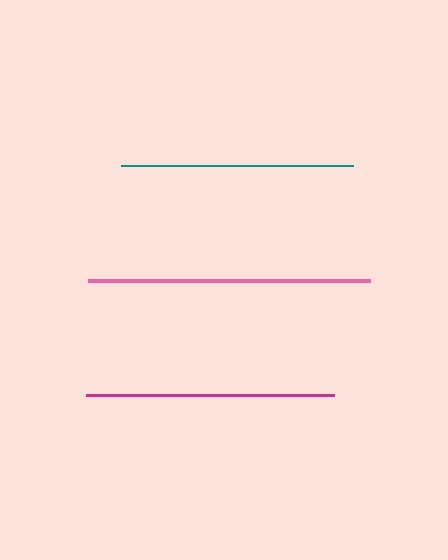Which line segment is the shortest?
The teal line is the shortest at approximately 233 pixels.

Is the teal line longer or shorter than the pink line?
The pink line is longer than the teal line.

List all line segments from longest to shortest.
From longest to shortest: pink, magenta, teal.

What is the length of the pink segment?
The pink segment is approximately 282 pixels long.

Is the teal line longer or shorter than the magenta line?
The magenta line is longer than the teal line.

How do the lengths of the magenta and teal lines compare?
The magenta and teal lines are approximately the same length.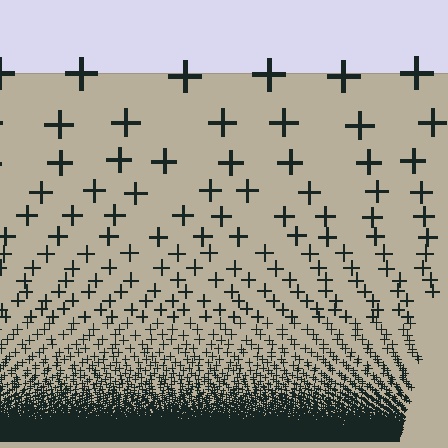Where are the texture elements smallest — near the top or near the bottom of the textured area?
Near the bottom.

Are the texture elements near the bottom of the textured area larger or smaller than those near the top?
Smaller. The gradient is inverted — elements near the bottom are smaller and denser.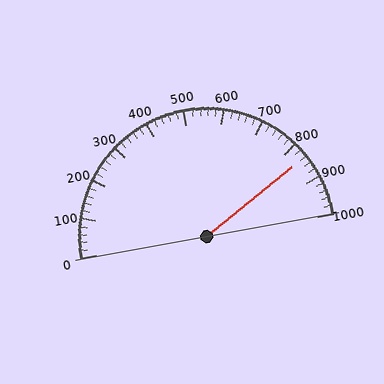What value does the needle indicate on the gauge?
The needle indicates approximately 840.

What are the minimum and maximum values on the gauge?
The gauge ranges from 0 to 1000.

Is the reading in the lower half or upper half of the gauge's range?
The reading is in the upper half of the range (0 to 1000).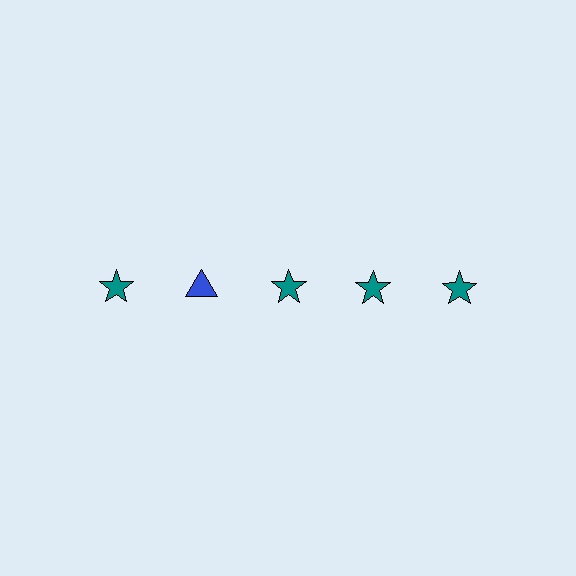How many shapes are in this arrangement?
There are 5 shapes arranged in a grid pattern.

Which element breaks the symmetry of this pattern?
The blue triangle in the top row, second from left column breaks the symmetry. All other shapes are teal stars.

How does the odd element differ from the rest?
It differs in both color (blue instead of teal) and shape (triangle instead of star).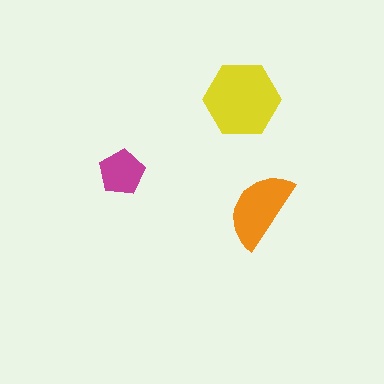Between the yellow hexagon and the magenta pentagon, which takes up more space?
The yellow hexagon.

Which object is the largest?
The yellow hexagon.